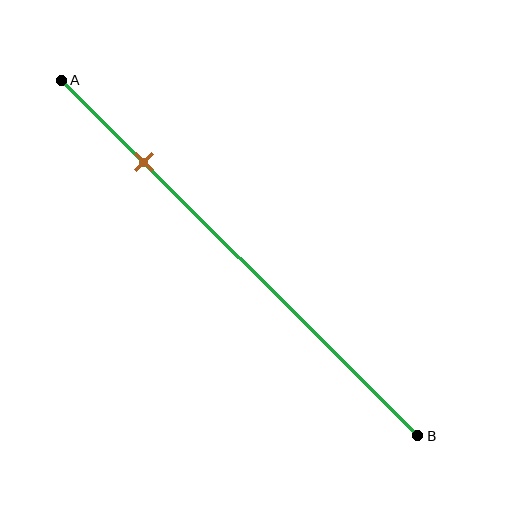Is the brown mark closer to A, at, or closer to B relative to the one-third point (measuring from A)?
The brown mark is closer to point A than the one-third point of segment AB.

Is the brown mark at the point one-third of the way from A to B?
No, the mark is at about 25% from A, not at the 33% one-third point.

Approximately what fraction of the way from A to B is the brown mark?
The brown mark is approximately 25% of the way from A to B.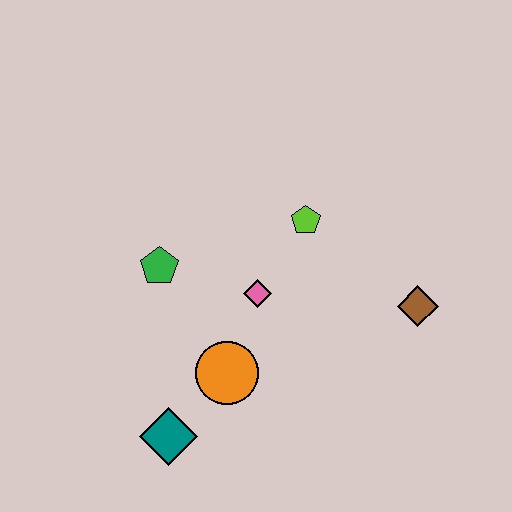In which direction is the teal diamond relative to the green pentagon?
The teal diamond is below the green pentagon.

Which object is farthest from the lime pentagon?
The teal diamond is farthest from the lime pentagon.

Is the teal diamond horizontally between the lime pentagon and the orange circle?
No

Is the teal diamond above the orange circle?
No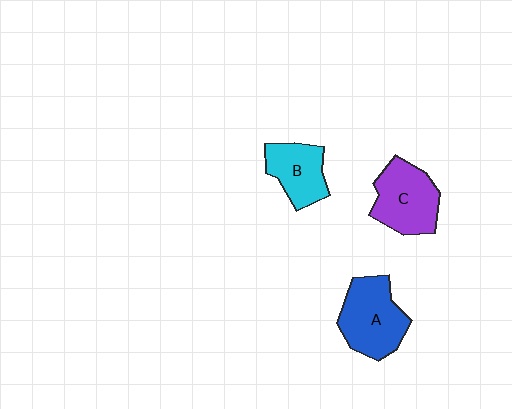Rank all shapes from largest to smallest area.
From largest to smallest: A (blue), C (purple), B (cyan).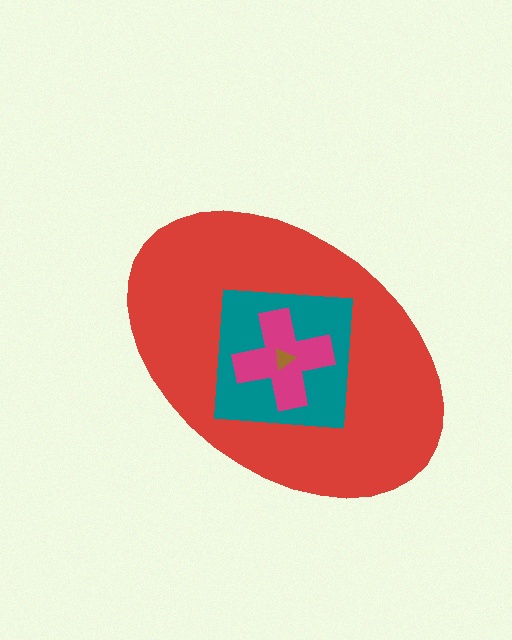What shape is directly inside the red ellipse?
The teal square.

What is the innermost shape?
The brown triangle.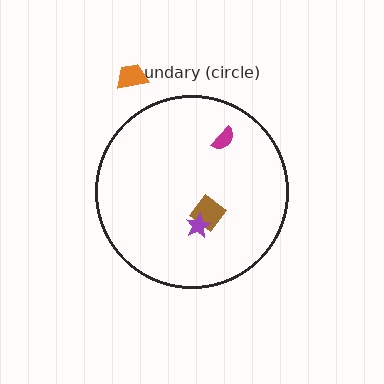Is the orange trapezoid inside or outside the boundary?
Outside.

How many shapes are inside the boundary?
3 inside, 1 outside.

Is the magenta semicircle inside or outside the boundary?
Inside.